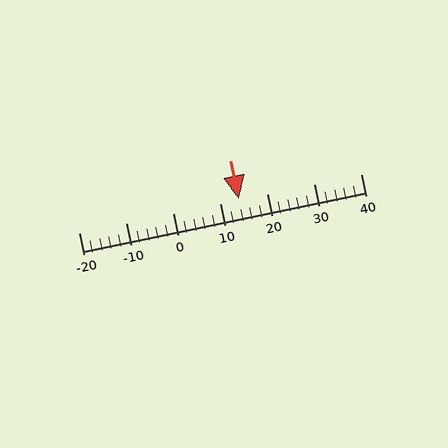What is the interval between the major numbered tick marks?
The major tick marks are spaced 10 units apart.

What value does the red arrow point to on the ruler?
The red arrow points to approximately 14.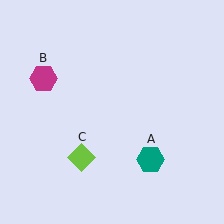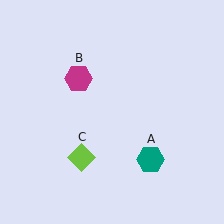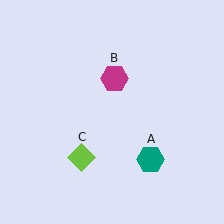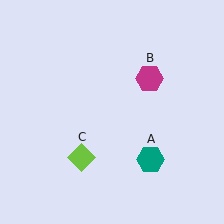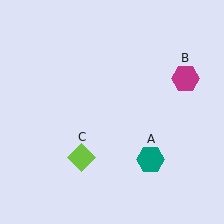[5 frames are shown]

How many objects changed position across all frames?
1 object changed position: magenta hexagon (object B).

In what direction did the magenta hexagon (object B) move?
The magenta hexagon (object B) moved right.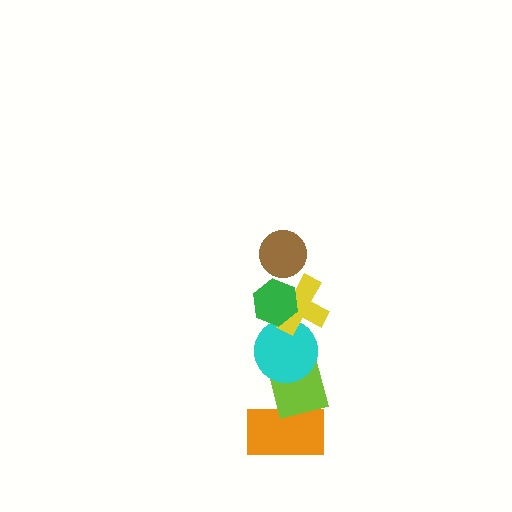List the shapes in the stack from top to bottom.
From top to bottom: the brown circle, the green hexagon, the yellow cross, the cyan circle, the lime square, the orange rectangle.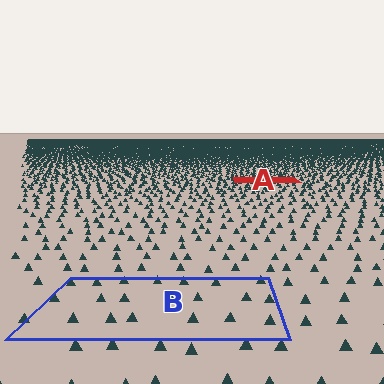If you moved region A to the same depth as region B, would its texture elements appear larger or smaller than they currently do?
They would appear larger. At a closer depth, the same texture elements are projected at a bigger on-screen size.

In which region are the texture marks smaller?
The texture marks are smaller in region A, because it is farther away.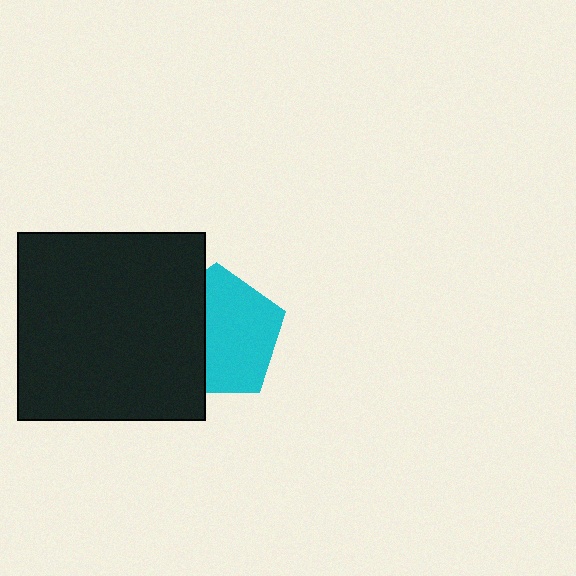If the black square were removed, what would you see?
You would see the complete cyan pentagon.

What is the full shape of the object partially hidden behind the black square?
The partially hidden object is a cyan pentagon.